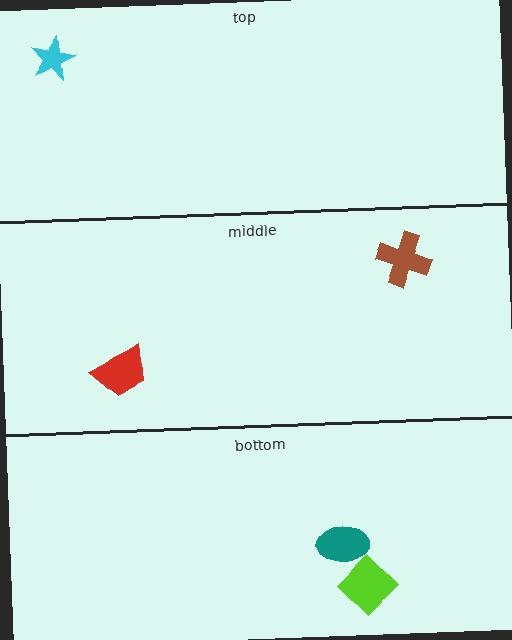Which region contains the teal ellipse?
The bottom region.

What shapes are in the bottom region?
The teal ellipse, the lime diamond.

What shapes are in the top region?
The cyan star.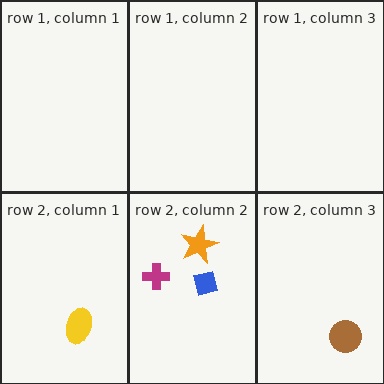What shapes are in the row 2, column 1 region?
The yellow ellipse.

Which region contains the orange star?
The row 2, column 2 region.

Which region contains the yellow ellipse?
The row 2, column 1 region.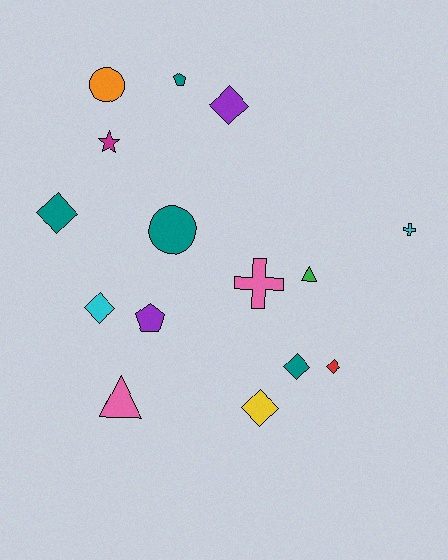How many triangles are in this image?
There are 2 triangles.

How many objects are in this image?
There are 15 objects.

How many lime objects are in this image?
There are no lime objects.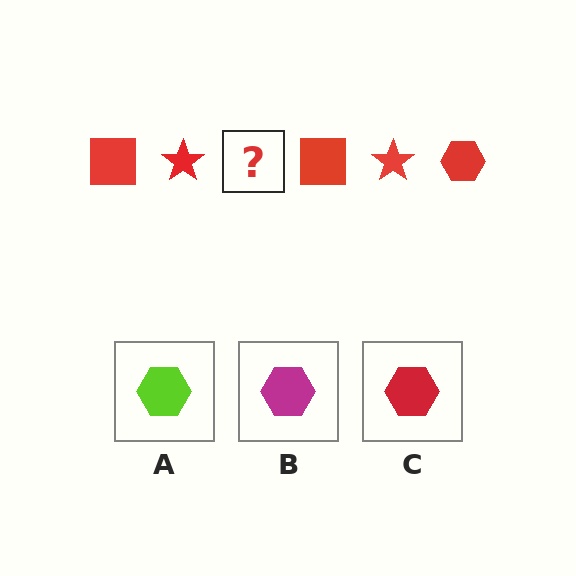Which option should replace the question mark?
Option C.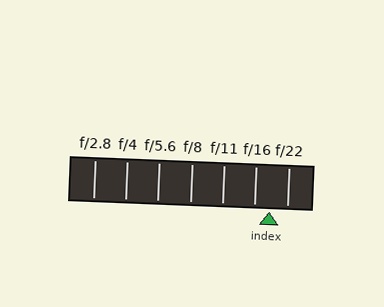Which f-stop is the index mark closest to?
The index mark is closest to f/16.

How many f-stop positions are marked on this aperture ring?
There are 7 f-stop positions marked.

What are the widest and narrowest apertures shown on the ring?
The widest aperture shown is f/2.8 and the narrowest is f/22.